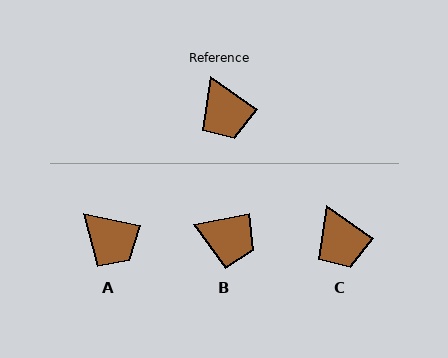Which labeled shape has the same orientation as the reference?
C.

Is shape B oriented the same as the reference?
No, it is off by about 45 degrees.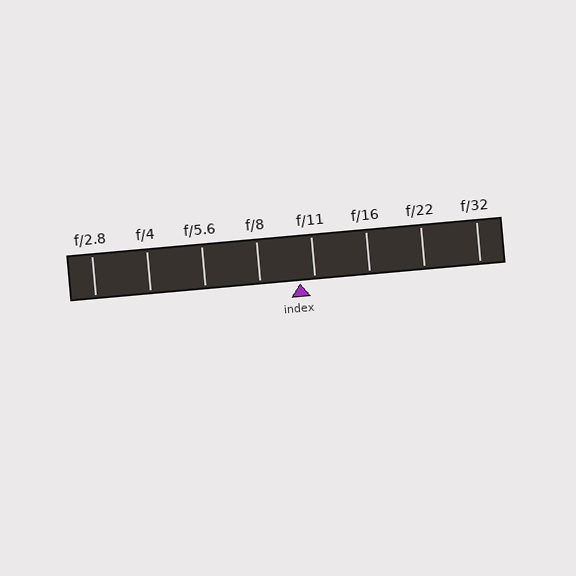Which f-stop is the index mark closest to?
The index mark is closest to f/11.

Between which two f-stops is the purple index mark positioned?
The index mark is between f/8 and f/11.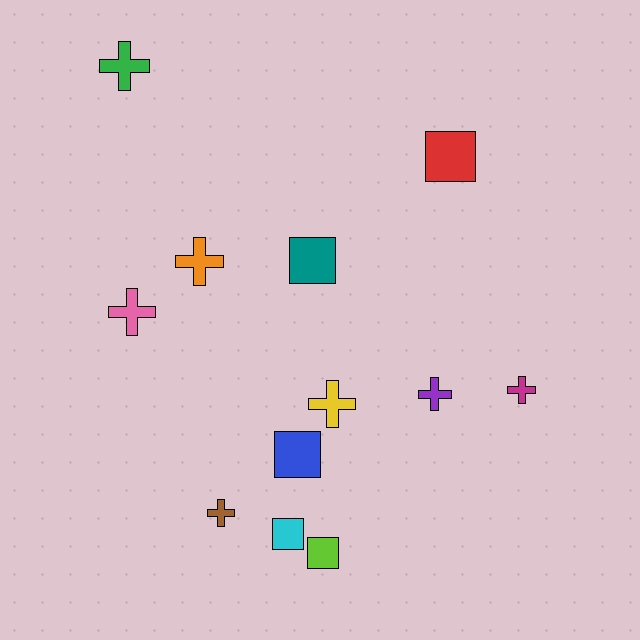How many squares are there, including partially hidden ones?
There are 5 squares.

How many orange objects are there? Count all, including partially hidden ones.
There is 1 orange object.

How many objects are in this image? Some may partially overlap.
There are 12 objects.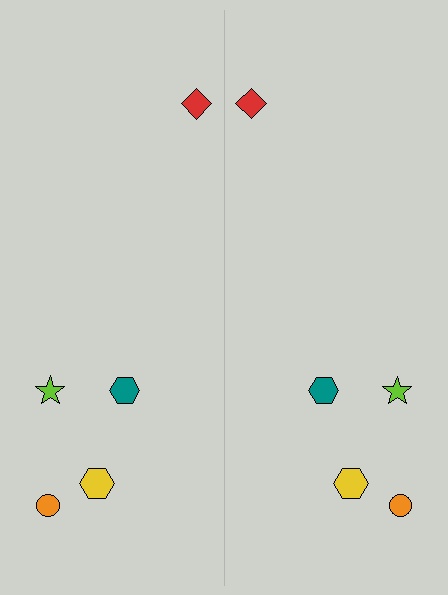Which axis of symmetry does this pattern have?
The pattern has a vertical axis of symmetry running through the center of the image.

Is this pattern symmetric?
Yes, this pattern has bilateral (reflection) symmetry.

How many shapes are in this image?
There are 10 shapes in this image.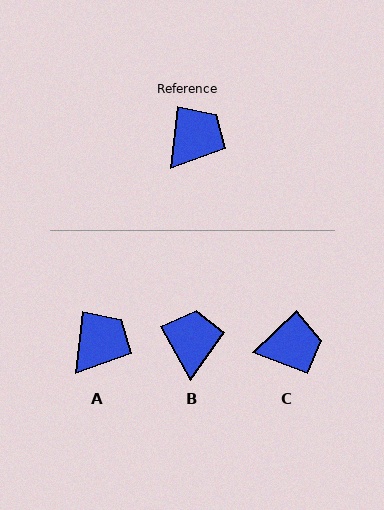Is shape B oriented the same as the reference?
No, it is off by about 36 degrees.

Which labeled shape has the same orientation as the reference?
A.